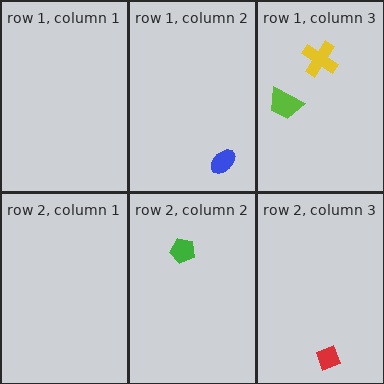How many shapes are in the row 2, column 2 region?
1.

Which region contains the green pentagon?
The row 2, column 2 region.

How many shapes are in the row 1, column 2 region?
1.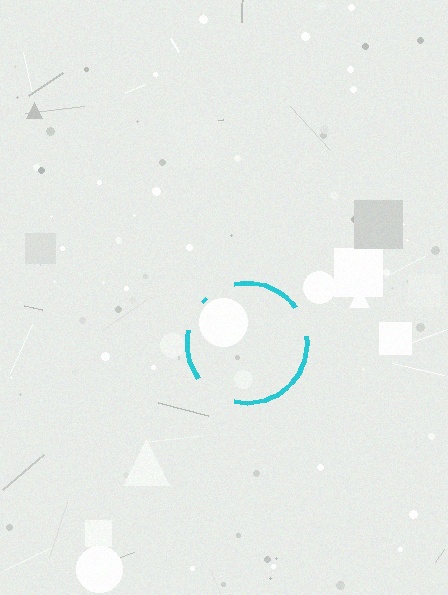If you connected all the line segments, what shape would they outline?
They would outline a circle.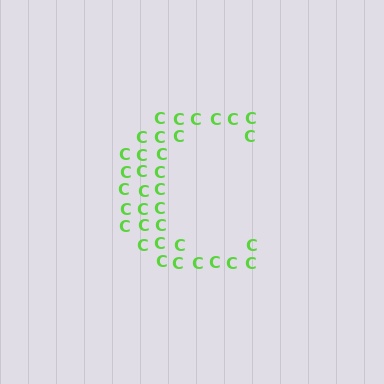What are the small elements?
The small elements are letter C's.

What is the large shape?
The large shape is the letter C.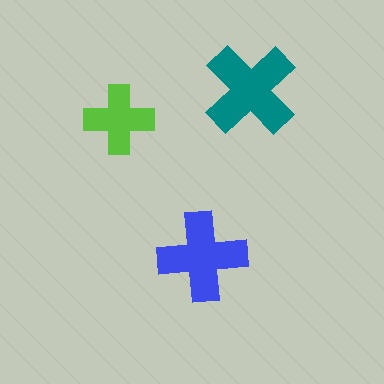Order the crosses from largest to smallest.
the teal one, the blue one, the lime one.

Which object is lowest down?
The blue cross is bottommost.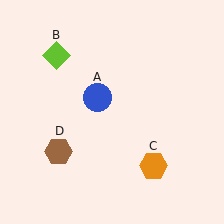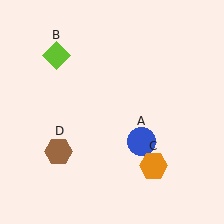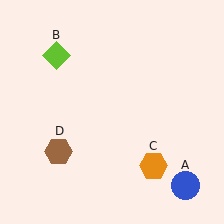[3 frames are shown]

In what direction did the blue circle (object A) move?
The blue circle (object A) moved down and to the right.